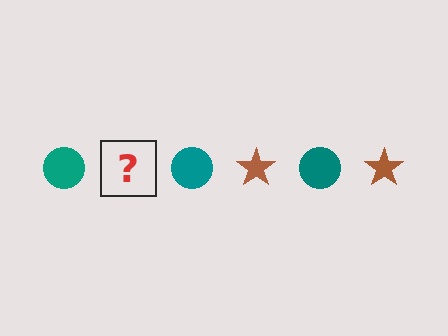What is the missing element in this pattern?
The missing element is a brown star.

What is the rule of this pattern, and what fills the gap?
The rule is that the pattern alternates between teal circle and brown star. The gap should be filled with a brown star.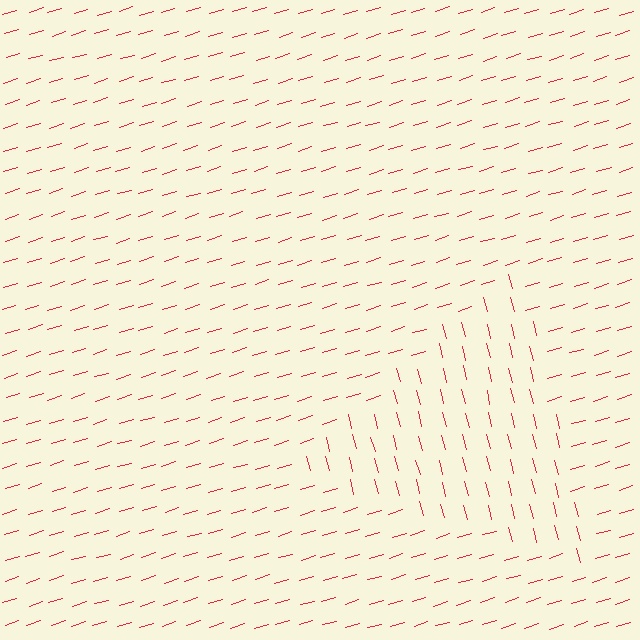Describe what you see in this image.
The image is filled with small red line segments. A triangle region in the image has lines oriented differently from the surrounding lines, creating a visible texture boundary.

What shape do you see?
I see a triangle.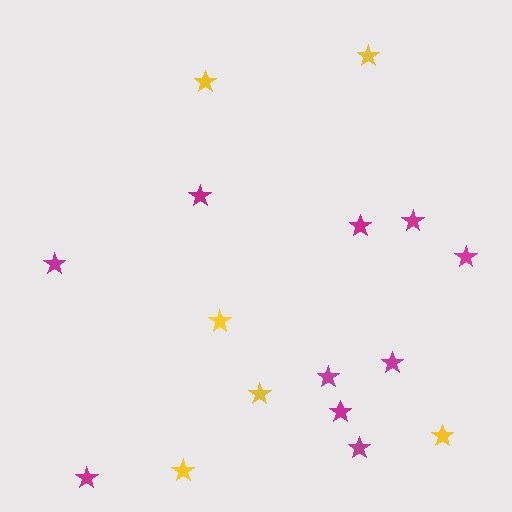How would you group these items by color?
There are 2 groups: one group of magenta stars (10) and one group of yellow stars (6).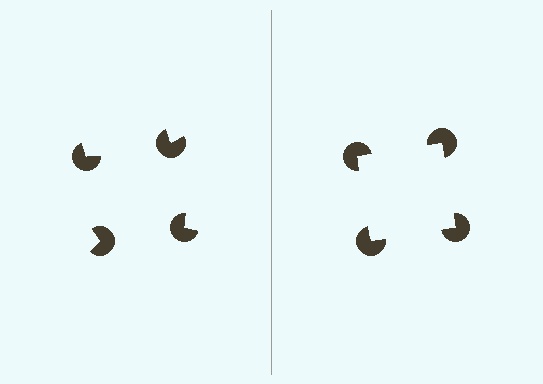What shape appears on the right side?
An illusory square.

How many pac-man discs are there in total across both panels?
8 — 4 on each side.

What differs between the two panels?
The pac-man discs are positioned identically on both sides; only the wedge orientations differ. On the right they align to a square; on the left they are misaligned.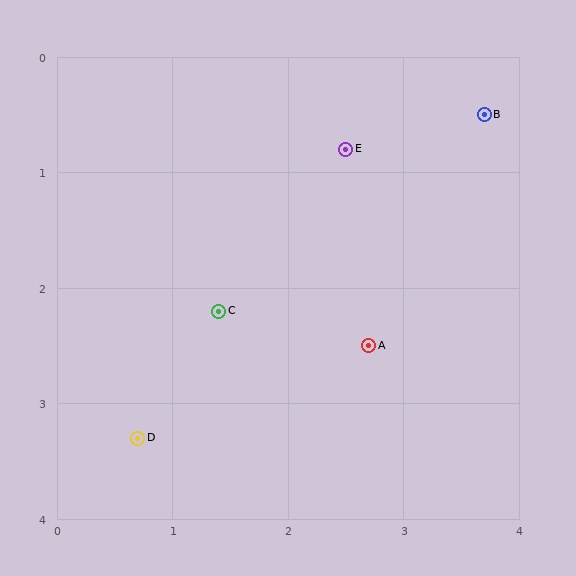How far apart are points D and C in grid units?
Points D and C are about 1.3 grid units apart.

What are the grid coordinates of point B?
Point B is at approximately (3.7, 0.5).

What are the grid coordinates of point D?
Point D is at approximately (0.7, 3.3).